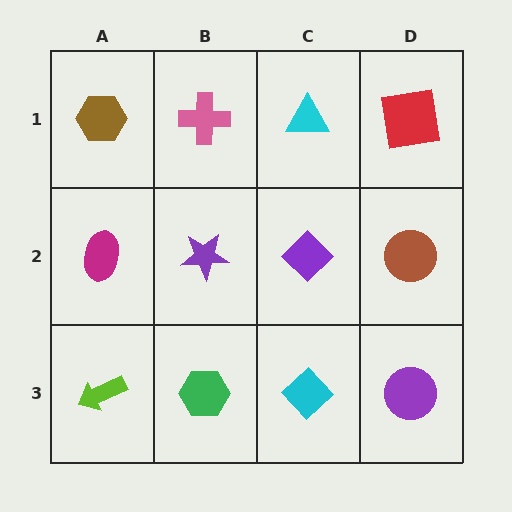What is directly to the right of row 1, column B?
A cyan triangle.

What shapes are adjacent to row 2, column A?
A brown hexagon (row 1, column A), a lime arrow (row 3, column A), a purple star (row 2, column B).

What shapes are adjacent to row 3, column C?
A purple diamond (row 2, column C), a green hexagon (row 3, column B), a purple circle (row 3, column D).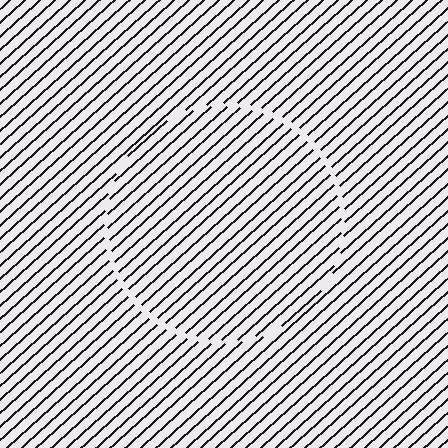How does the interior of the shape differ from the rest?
The interior of the shape contains the same grating, shifted by half a period — the contour is defined by the phase discontinuity where line-ends from the inner and outer gratings abut.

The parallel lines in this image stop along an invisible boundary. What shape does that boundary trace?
An illusory circle. The interior of the shape contains the same grating, shifted by half a period — the contour is defined by the phase discontinuity where line-ends from the inner and outer gratings abut.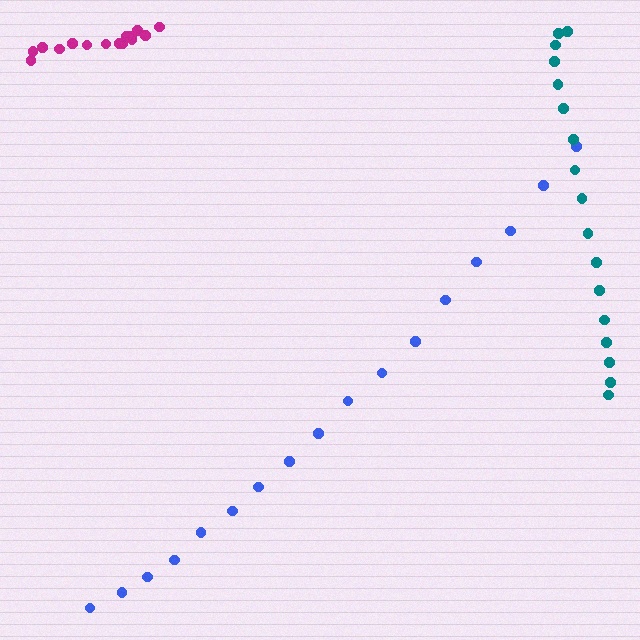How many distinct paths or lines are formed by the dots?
There are 3 distinct paths.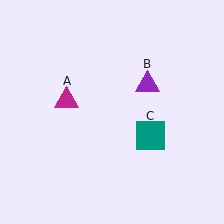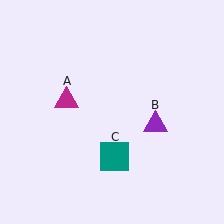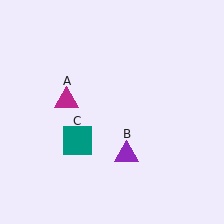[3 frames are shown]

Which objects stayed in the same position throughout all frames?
Magenta triangle (object A) remained stationary.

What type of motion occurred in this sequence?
The purple triangle (object B), teal square (object C) rotated clockwise around the center of the scene.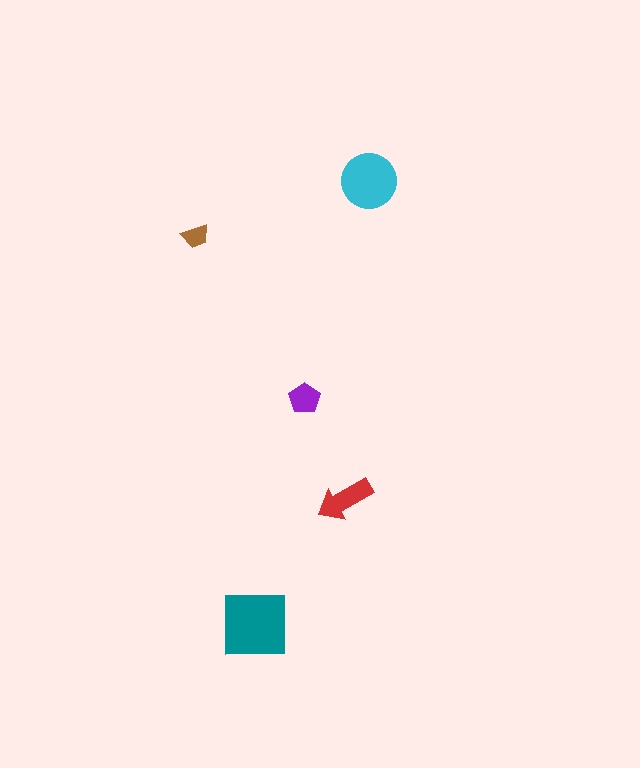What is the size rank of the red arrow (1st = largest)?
3rd.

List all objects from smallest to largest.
The brown trapezoid, the purple pentagon, the red arrow, the cyan circle, the teal square.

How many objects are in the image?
There are 5 objects in the image.